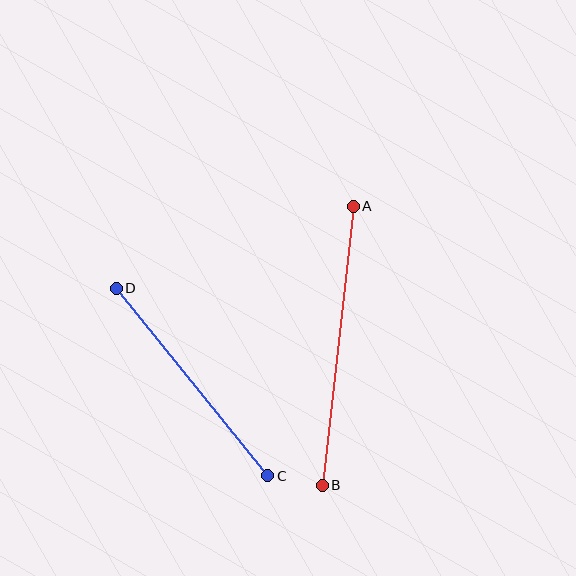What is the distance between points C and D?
The distance is approximately 241 pixels.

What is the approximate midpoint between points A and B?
The midpoint is at approximately (338, 346) pixels.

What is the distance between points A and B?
The distance is approximately 281 pixels.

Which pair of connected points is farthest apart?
Points A and B are farthest apart.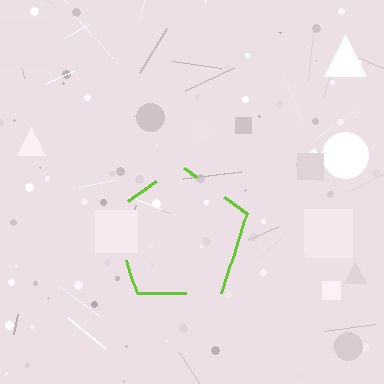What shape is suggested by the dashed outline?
The dashed outline suggests a pentagon.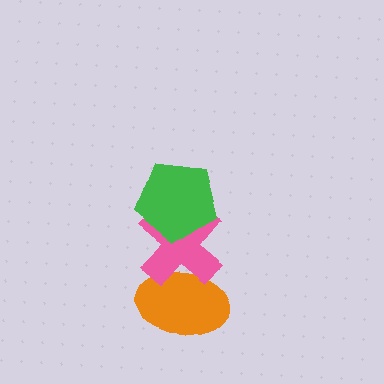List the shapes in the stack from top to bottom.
From top to bottom: the green pentagon, the pink cross, the orange ellipse.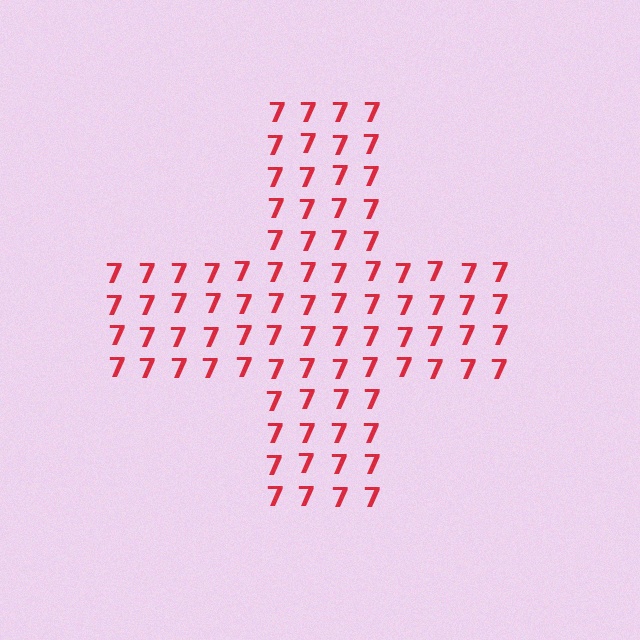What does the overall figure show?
The overall figure shows a cross.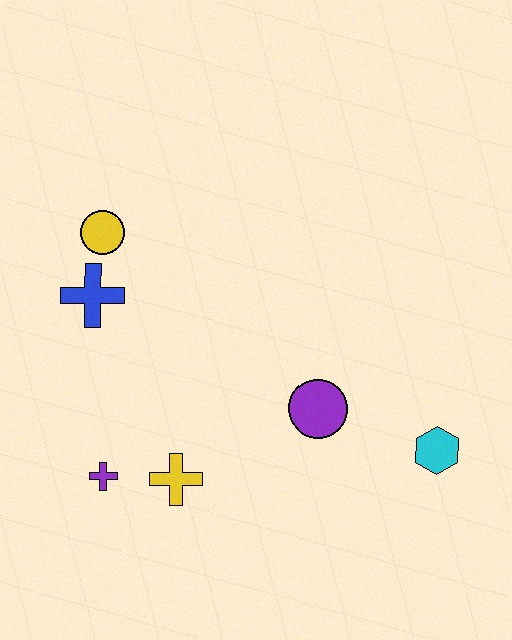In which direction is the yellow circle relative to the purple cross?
The yellow circle is above the purple cross.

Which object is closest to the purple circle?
The cyan hexagon is closest to the purple circle.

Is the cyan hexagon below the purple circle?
Yes